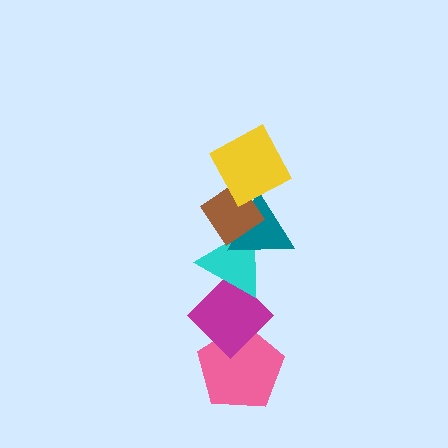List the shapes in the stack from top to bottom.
From top to bottom: the yellow square, the brown diamond, the teal triangle, the cyan triangle, the magenta diamond, the pink pentagon.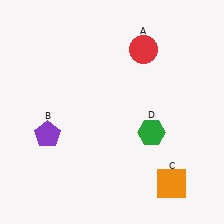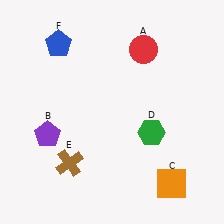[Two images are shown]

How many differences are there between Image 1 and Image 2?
There are 2 differences between the two images.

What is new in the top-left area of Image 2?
A blue pentagon (F) was added in the top-left area of Image 2.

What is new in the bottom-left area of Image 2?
A brown cross (E) was added in the bottom-left area of Image 2.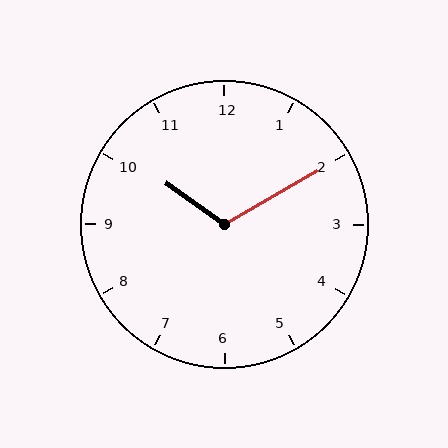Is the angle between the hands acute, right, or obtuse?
It is obtuse.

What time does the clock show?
10:10.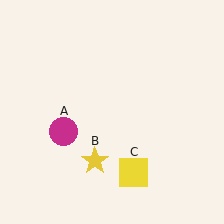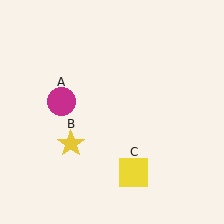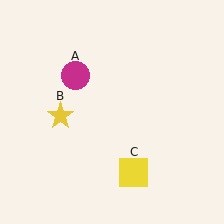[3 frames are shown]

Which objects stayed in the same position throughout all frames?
Yellow square (object C) remained stationary.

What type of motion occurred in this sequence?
The magenta circle (object A), yellow star (object B) rotated clockwise around the center of the scene.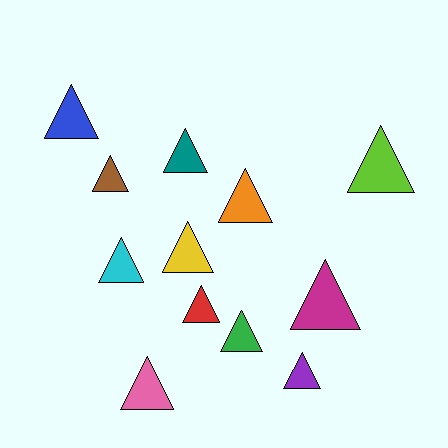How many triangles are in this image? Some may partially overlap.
There are 12 triangles.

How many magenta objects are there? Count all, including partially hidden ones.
There is 1 magenta object.